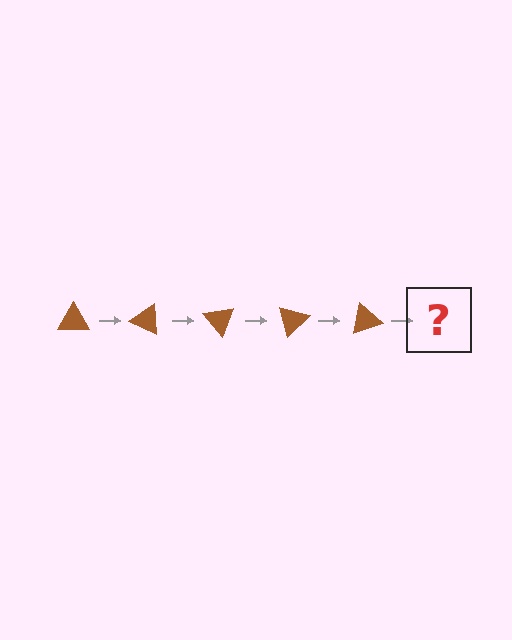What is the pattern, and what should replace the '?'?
The pattern is that the triangle rotates 25 degrees each step. The '?' should be a brown triangle rotated 125 degrees.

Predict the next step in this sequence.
The next step is a brown triangle rotated 125 degrees.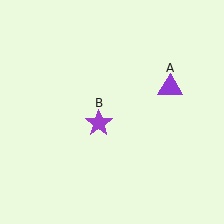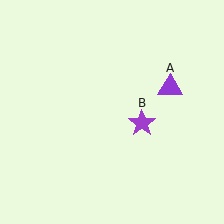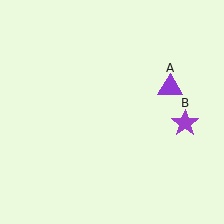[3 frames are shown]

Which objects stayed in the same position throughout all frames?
Purple triangle (object A) remained stationary.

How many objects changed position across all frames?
1 object changed position: purple star (object B).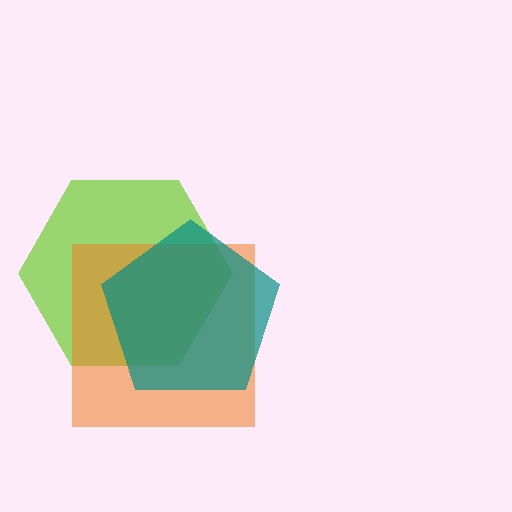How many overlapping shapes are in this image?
There are 3 overlapping shapes in the image.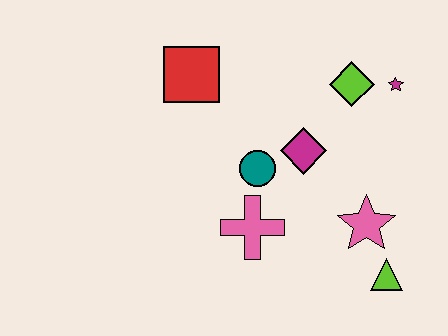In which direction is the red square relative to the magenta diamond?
The red square is to the left of the magenta diamond.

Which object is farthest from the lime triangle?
The red square is farthest from the lime triangle.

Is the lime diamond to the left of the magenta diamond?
No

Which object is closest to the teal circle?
The magenta diamond is closest to the teal circle.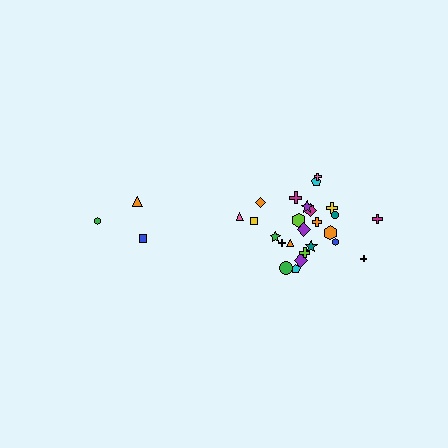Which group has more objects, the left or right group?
The right group.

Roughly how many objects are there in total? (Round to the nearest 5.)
Roughly 30 objects in total.